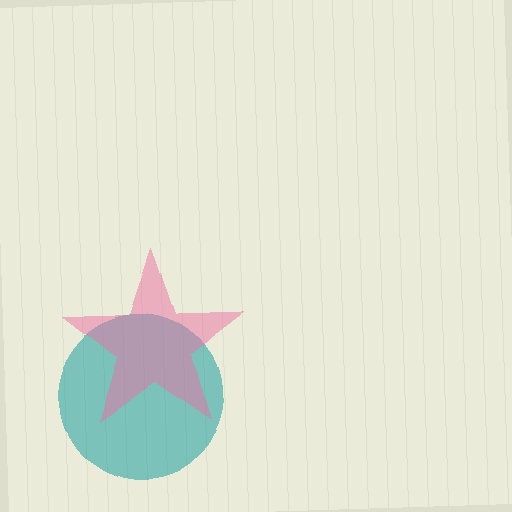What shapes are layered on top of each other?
The layered shapes are: a teal circle, a pink star.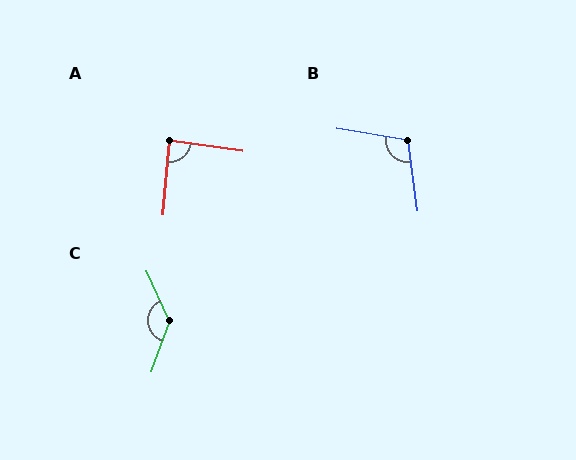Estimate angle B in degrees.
Approximately 106 degrees.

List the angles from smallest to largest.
A (86°), B (106°), C (136°).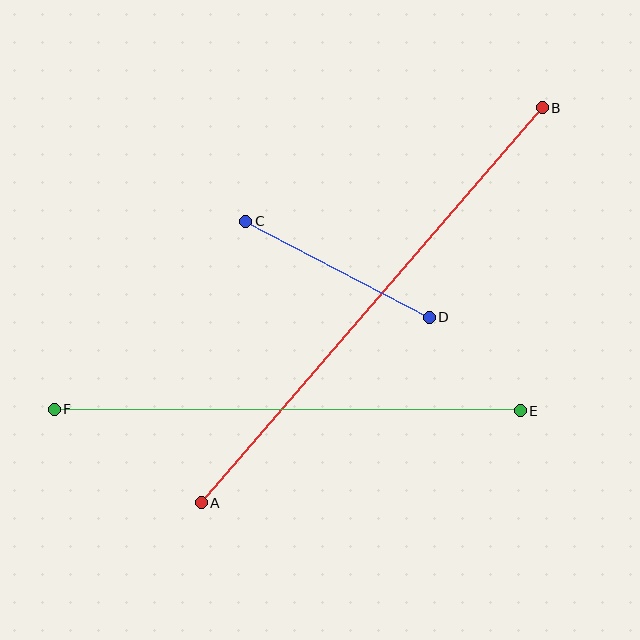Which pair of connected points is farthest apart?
Points A and B are farthest apart.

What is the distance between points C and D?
The distance is approximately 207 pixels.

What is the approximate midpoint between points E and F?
The midpoint is at approximately (287, 410) pixels.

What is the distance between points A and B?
The distance is approximately 522 pixels.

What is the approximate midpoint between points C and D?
The midpoint is at approximately (337, 269) pixels.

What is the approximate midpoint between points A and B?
The midpoint is at approximately (372, 305) pixels.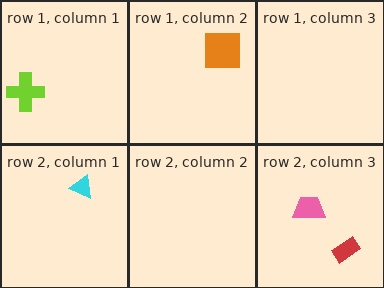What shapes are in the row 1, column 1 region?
The lime cross.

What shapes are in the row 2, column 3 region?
The red rectangle, the pink trapezoid.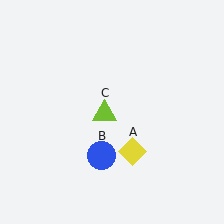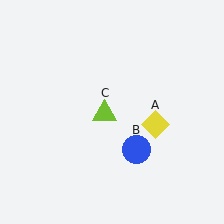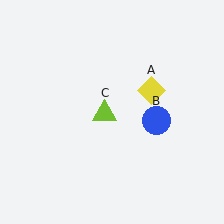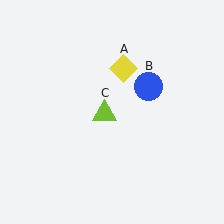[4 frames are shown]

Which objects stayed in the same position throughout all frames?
Lime triangle (object C) remained stationary.